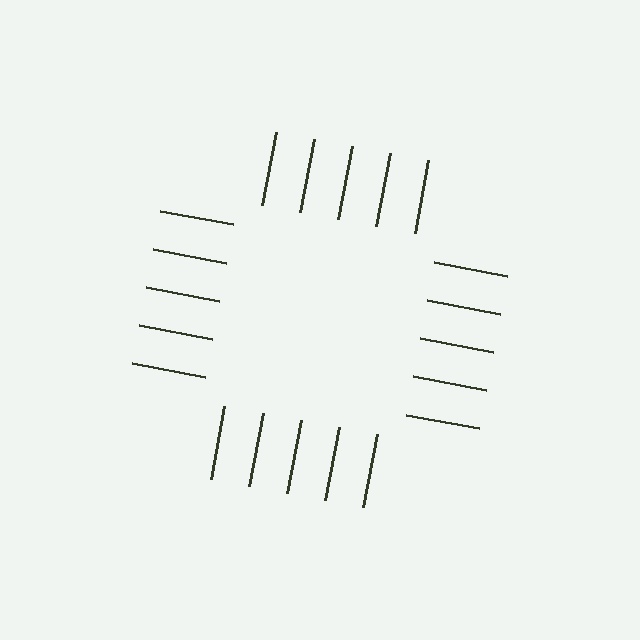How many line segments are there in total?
20 — 5 along each of the 4 edges.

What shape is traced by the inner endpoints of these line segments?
An illusory square — the line segments terminate on its edges but no continuous stroke is drawn.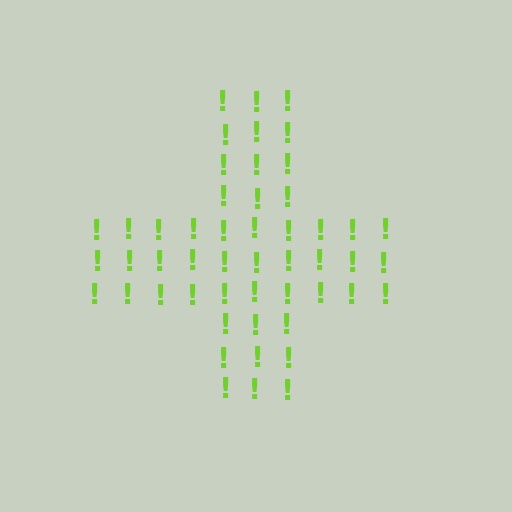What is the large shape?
The large shape is a cross.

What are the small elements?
The small elements are exclamation marks.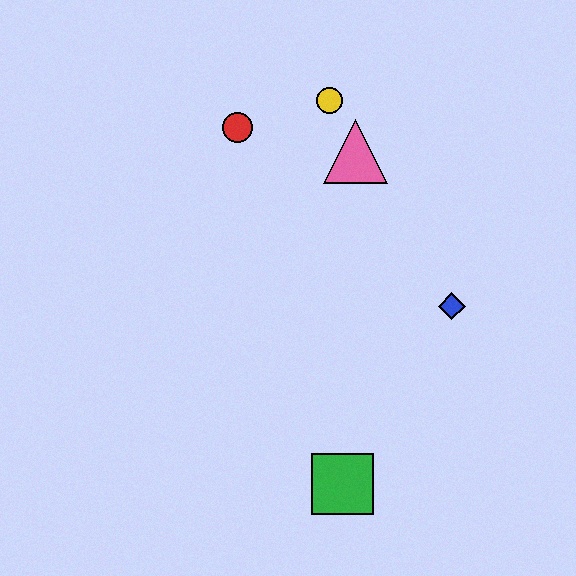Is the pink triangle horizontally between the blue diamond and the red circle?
Yes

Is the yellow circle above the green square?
Yes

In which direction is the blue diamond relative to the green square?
The blue diamond is above the green square.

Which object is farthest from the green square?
The yellow circle is farthest from the green square.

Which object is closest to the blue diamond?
The pink triangle is closest to the blue diamond.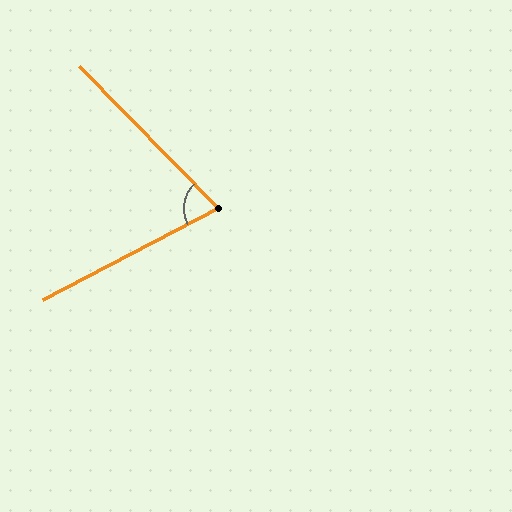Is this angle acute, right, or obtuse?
It is acute.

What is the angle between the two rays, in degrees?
Approximately 73 degrees.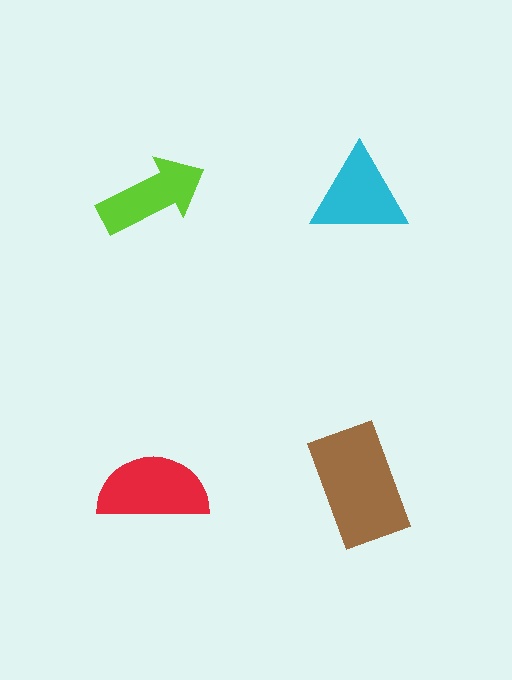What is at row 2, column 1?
A red semicircle.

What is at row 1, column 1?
A lime arrow.